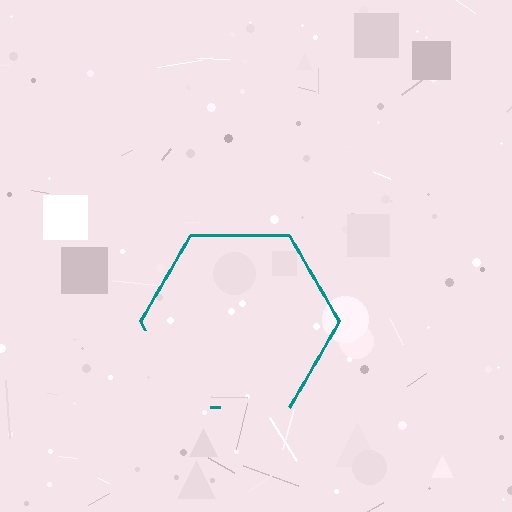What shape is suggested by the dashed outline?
The dashed outline suggests a hexagon.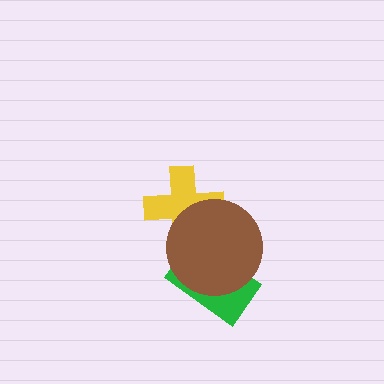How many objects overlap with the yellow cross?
1 object overlaps with the yellow cross.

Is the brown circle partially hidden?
No, no other shape covers it.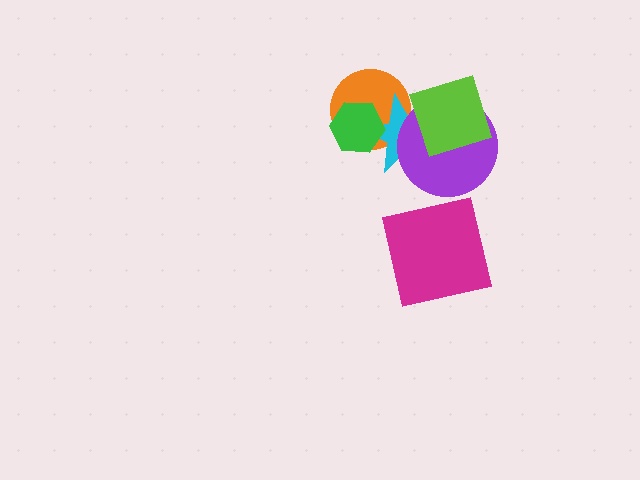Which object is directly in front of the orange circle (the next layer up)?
The cyan star is directly in front of the orange circle.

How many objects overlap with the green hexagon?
2 objects overlap with the green hexagon.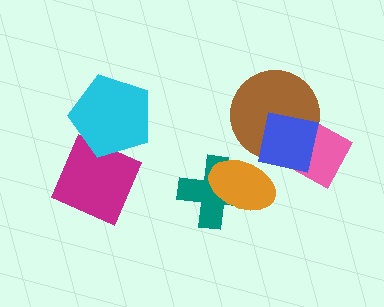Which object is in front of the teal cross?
The orange ellipse is in front of the teal cross.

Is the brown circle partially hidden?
Yes, it is partially covered by another shape.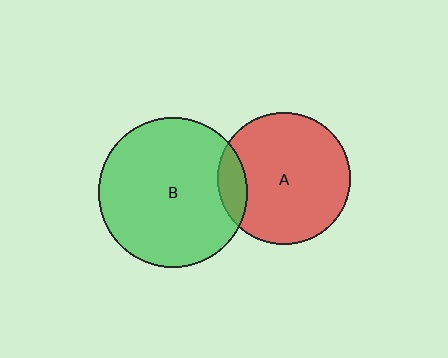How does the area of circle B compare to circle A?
Approximately 1.3 times.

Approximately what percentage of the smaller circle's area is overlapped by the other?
Approximately 10%.